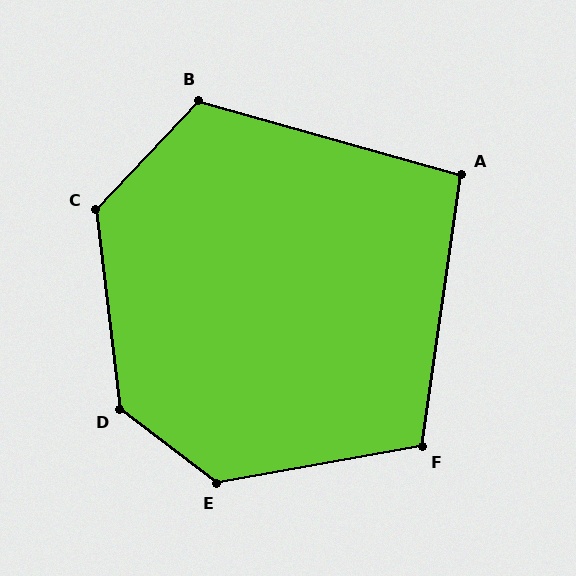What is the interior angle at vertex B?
Approximately 118 degrees (obtuse).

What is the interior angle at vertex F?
Approximately 108 degrees (obtuse).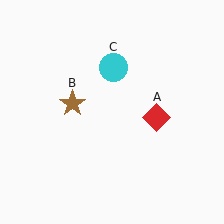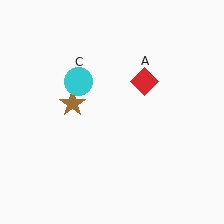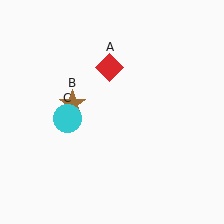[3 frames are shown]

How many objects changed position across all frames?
2 objects changed position: red diamond (object A), cyan circle (object C).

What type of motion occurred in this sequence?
The red diamond (object A), cyan circle (object C) rotated counterclockwise around the center of the scene.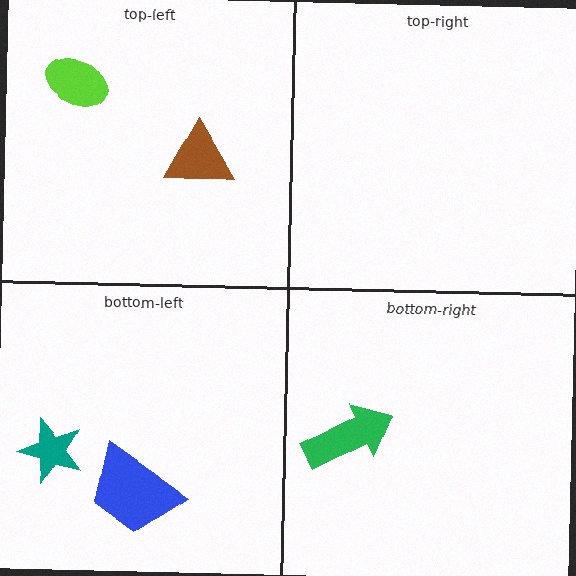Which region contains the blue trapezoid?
The bottom-left region.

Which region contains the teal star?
The bottom-left region.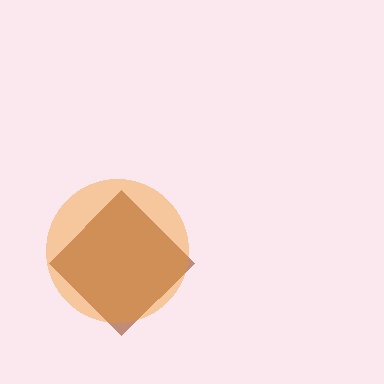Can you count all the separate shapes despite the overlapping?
Yes, there are 2 separate shapes.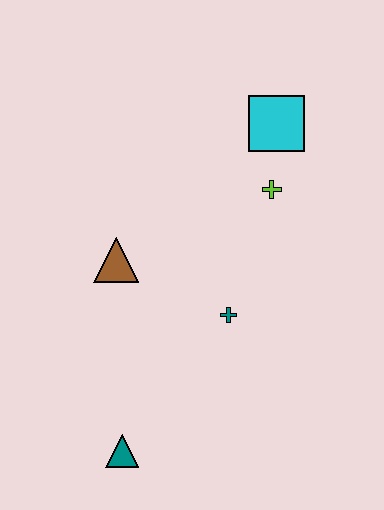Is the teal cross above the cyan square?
No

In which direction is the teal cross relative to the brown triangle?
The teal cross is to the right of the brown triangle.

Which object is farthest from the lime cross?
The teal triangle is farthest from the lime cross.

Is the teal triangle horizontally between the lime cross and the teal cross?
No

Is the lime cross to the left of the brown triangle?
No